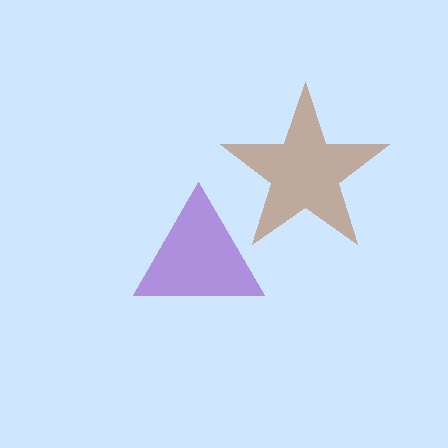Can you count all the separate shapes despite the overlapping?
Yes, there are 2 separate shapes.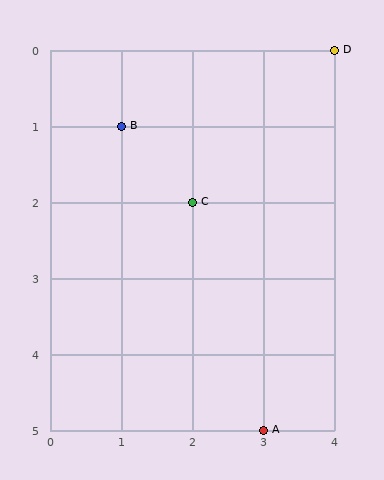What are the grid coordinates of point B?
Point B is at grid coordinates (1, 1).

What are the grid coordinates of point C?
Point C is at grid coordinates (2, 2).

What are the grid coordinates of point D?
Point D is at grid coordinates (4, 0).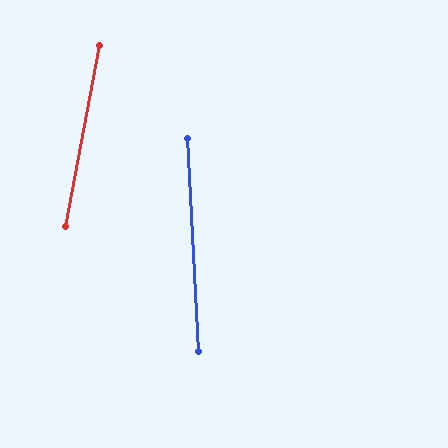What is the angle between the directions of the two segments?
Approximately 13 degrees.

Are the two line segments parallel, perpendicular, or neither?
Neither parallel nor perpendicular — they differ by about 13°.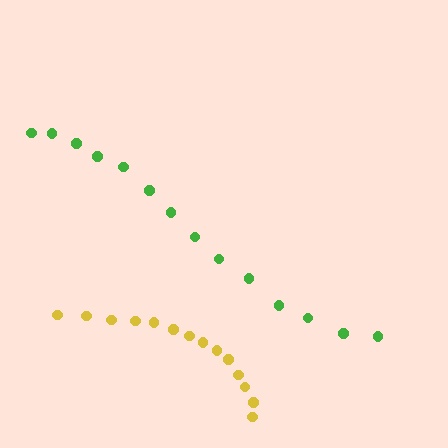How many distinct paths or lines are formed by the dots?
There are 2 distinct paths.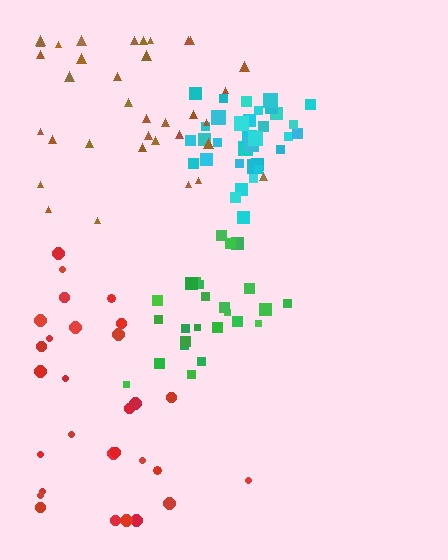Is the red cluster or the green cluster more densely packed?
Green.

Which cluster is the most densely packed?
Cyan.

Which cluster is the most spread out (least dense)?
Red.